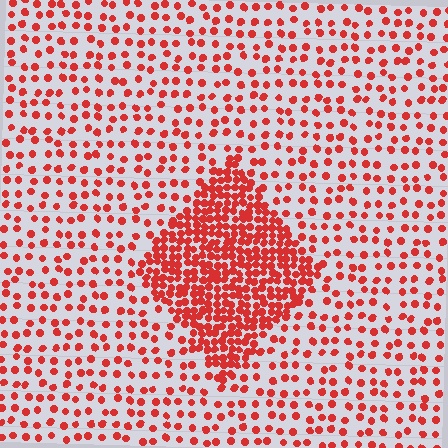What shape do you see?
I see a diamond.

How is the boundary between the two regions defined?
The boundary is defined by a change in element density (approximately 2.8x ratio). All elements are the same color, size, and shape.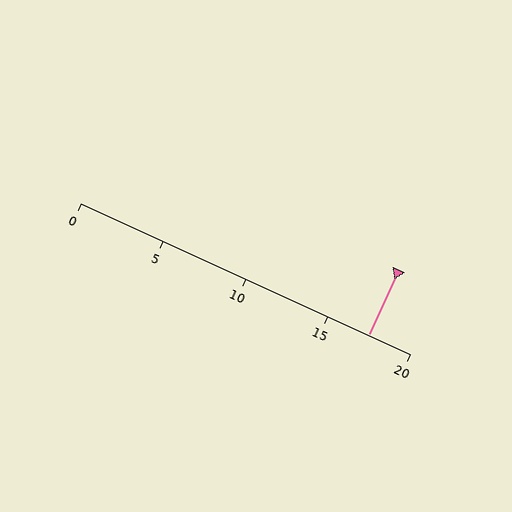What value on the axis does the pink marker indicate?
The marker indicates approximately 17.5.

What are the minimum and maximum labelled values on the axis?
The axis runs from 0 to 20.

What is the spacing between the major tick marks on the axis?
The major ticks are spaced 5 apart.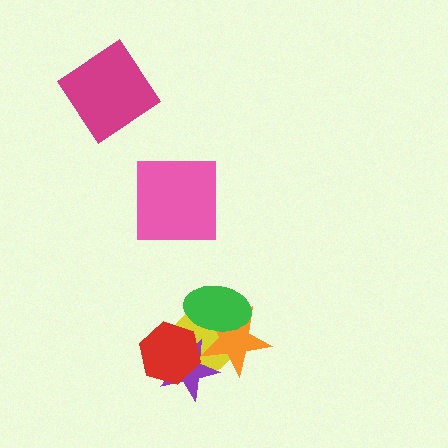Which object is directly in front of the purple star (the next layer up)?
The orange star is directly in front of the purple star.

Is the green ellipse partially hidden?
No, no other shape covers it.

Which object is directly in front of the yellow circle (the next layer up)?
The purple star is directly in front of the yellow circle.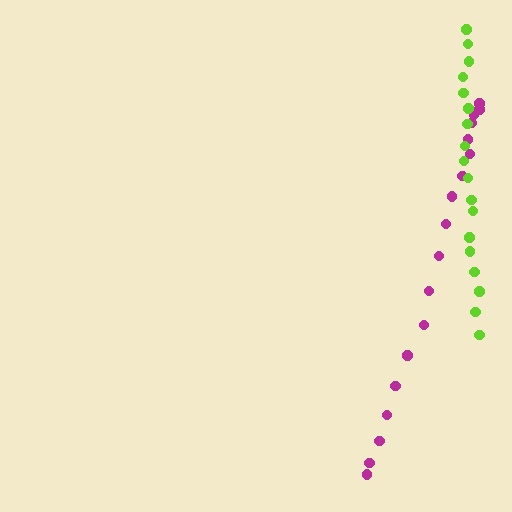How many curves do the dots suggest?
There are 2 distinct paths.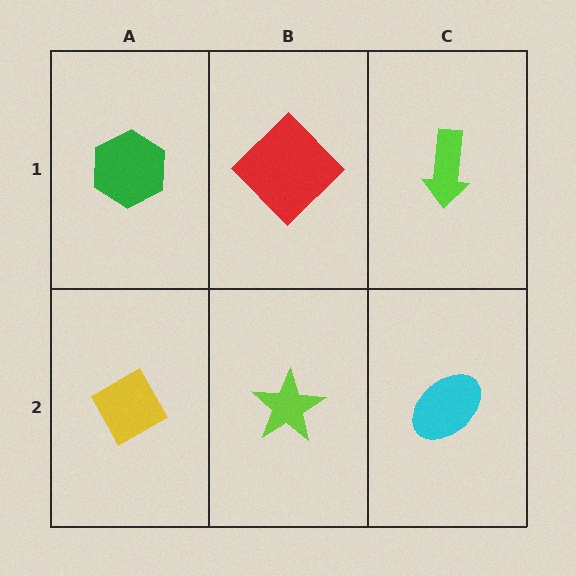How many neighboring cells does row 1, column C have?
2.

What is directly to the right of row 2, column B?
A cyan ellipse.